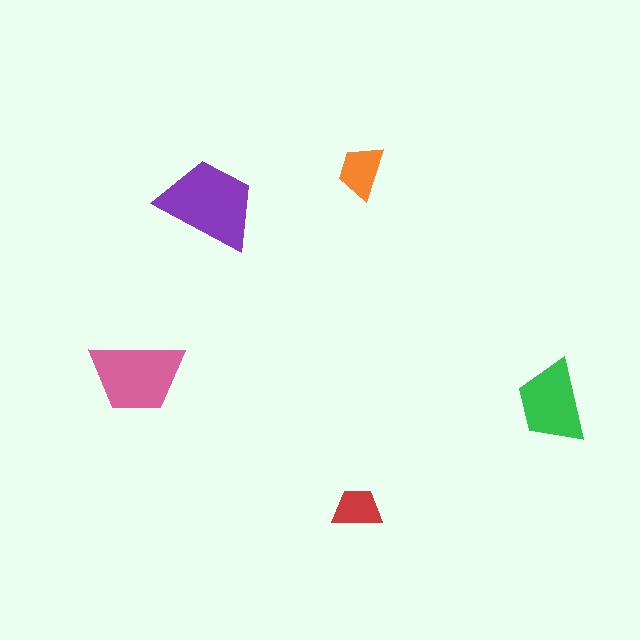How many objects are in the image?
There are 5 objects in the image.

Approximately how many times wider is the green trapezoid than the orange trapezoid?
About 1.5 times wider.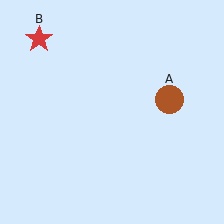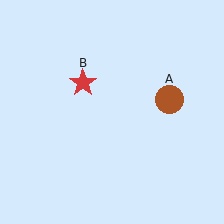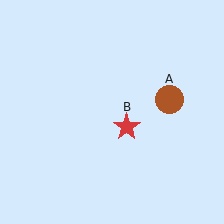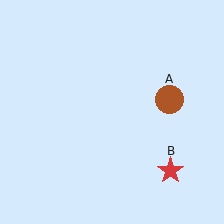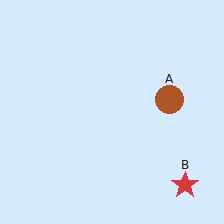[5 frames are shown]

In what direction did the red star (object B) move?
The red star (object B) moved down and to the right.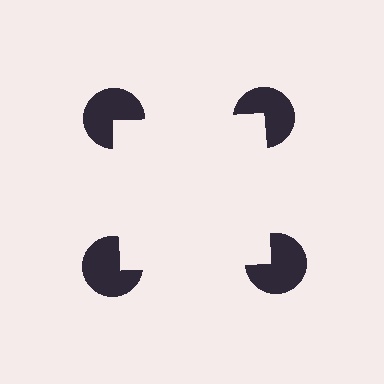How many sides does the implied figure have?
4 sides.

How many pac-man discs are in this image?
There are 4 — one at each vertex of the illusory square.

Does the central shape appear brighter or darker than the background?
It typically appears slightly brighter than the background, even though no actual brightness change is drawn.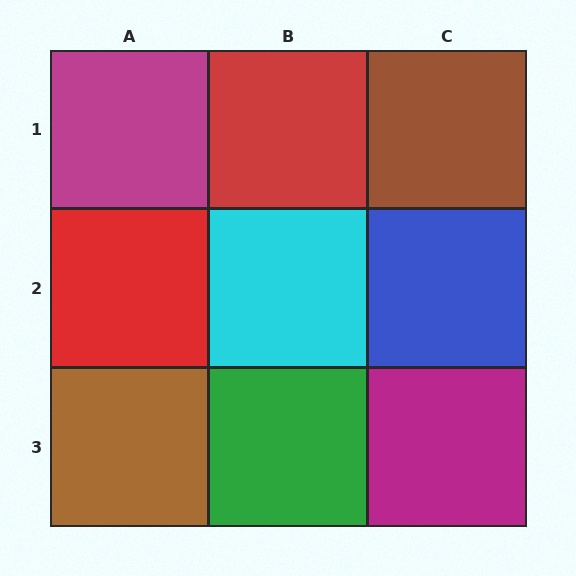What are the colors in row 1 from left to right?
Magenta, red, brown.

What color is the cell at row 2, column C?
Blue.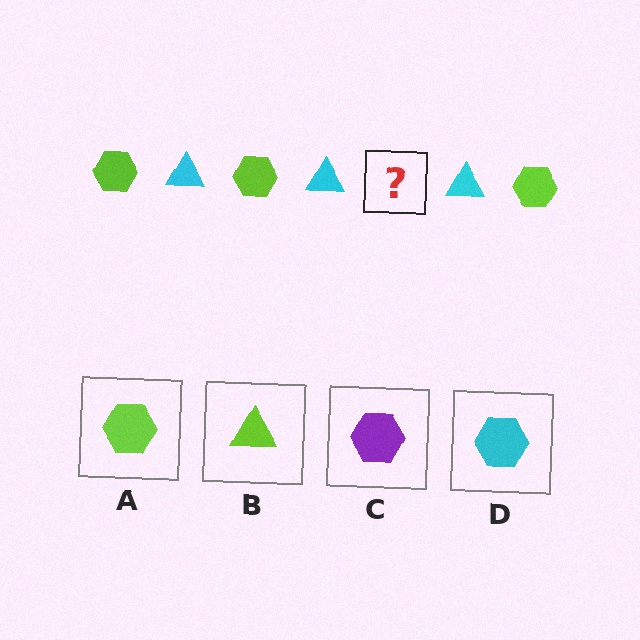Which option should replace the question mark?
Option A.